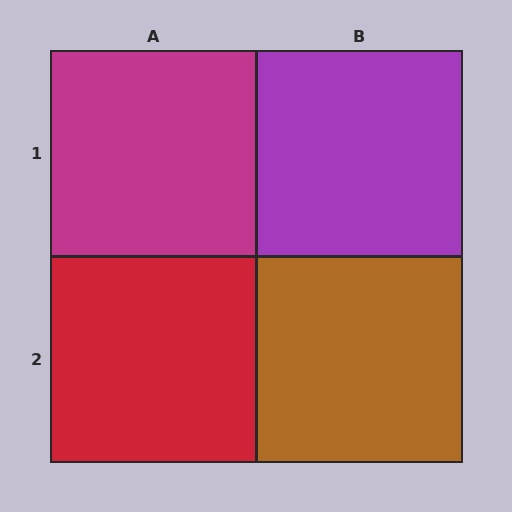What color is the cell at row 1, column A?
Magenta.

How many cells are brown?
1 cell is brown.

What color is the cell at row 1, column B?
Purple.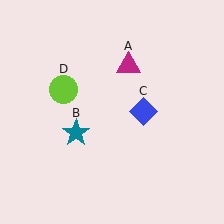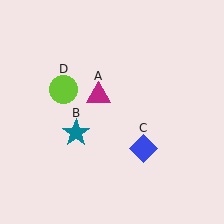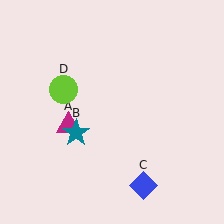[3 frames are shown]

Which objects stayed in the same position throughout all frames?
Teal star (object B) and lime circle (object D) remained stationary.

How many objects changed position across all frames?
2 objects changed position: magenta triangle (object A), blue diamond (object C).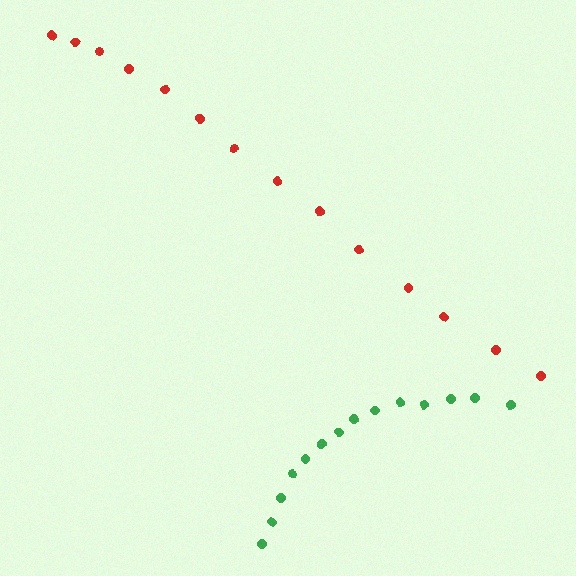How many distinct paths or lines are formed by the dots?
There are 2 distinct paths.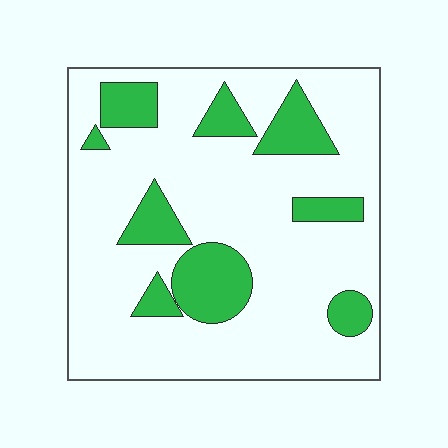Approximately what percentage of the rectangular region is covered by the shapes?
Approximately 20%.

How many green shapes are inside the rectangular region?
9.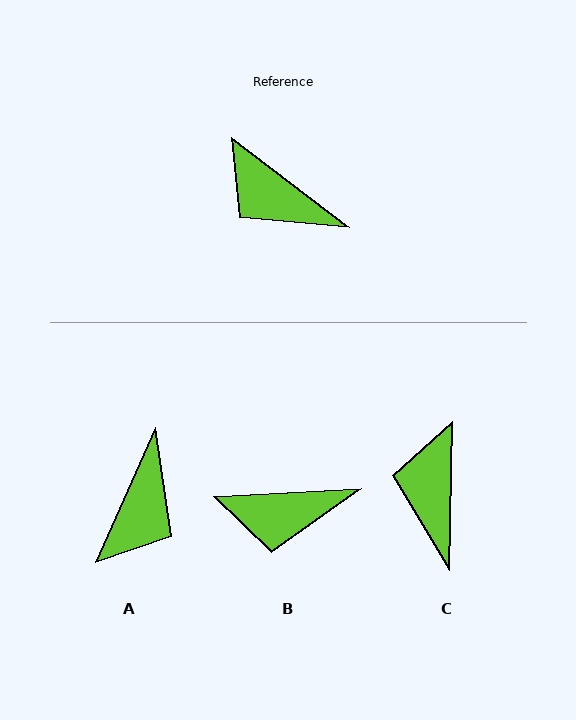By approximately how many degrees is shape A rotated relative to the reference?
Approximately 104 degrees counter-clockwise.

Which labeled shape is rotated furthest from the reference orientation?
A, about 104 degrees away.